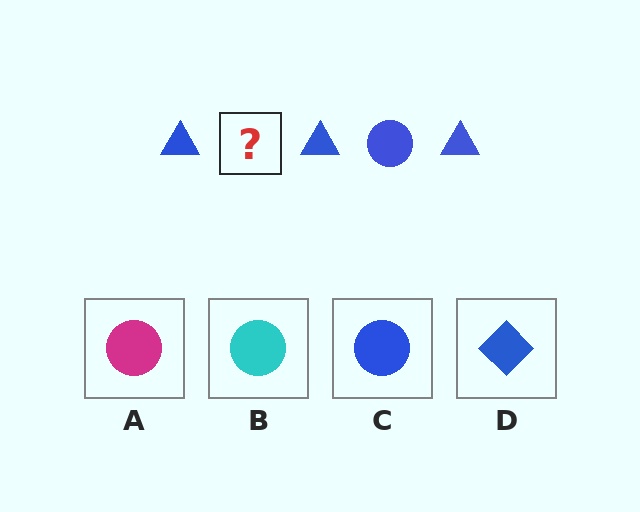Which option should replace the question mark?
Option C.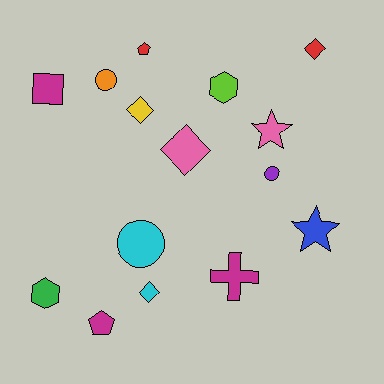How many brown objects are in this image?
There are no brown objects.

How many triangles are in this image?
There are no triangles.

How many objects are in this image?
There are 15 objects.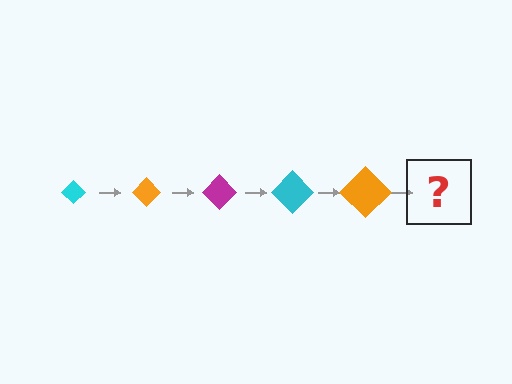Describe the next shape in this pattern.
It should be a magenta diamond, larger than the previous one.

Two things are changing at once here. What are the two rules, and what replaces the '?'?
The two rules are that the diamond grows larger each step and the color cycles through cyan, orange, and magenta. The '?' should be a magenta diamond, larger than the previous one.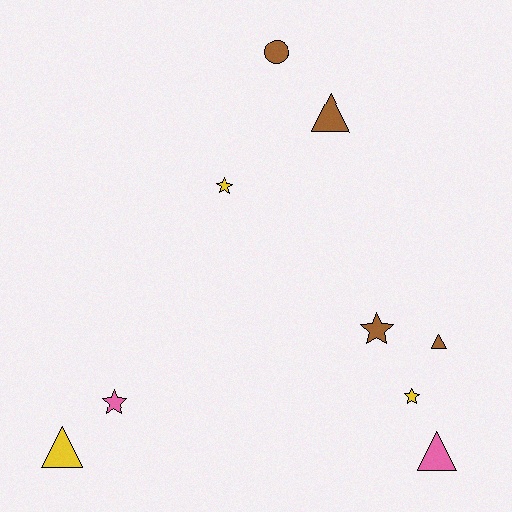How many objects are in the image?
There are 9 objects.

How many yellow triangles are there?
There is 1 yellow triangle.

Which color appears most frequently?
Brown, with 4 objects.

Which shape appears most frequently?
Triangle, with 4 objects.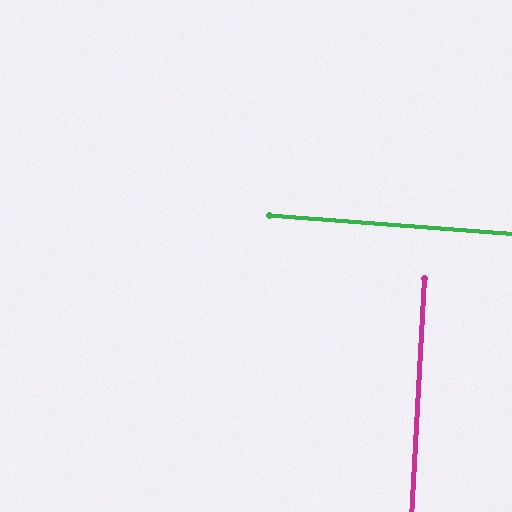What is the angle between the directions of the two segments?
Approximately 89 degrees.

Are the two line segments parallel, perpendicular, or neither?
Perpendicular — they meet at approximately 89°.